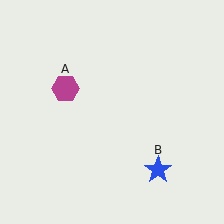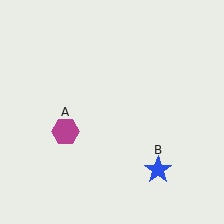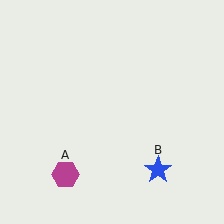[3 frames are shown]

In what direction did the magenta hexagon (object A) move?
The magenta hexagon (object A) moved down.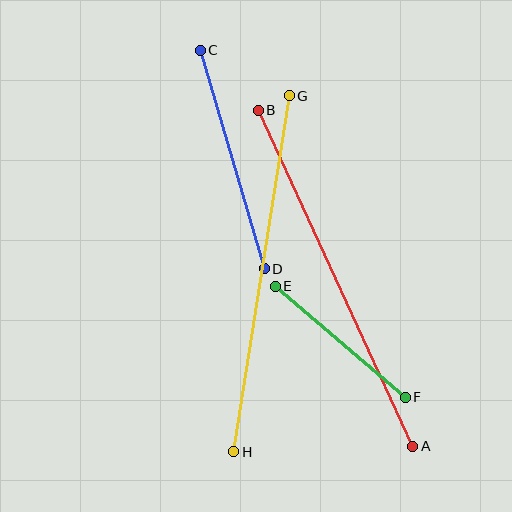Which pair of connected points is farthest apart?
Points A and B are farthest apart.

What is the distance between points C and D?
The distance is approximately 228 pixels.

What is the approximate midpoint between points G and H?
The midpoint is at approximately (262, 274) pixels.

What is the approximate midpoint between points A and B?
The midpoint is at approximately (335, 278) pixels.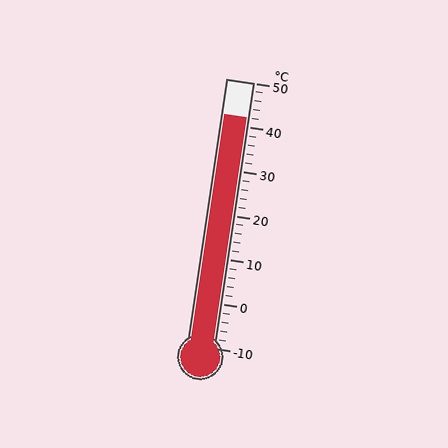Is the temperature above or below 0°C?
The temperature is above 0°C.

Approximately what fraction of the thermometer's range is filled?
The thermometer is filled to approximately 85% of its range.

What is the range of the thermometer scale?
The thermometer scale ranges from -10°C to 50°C.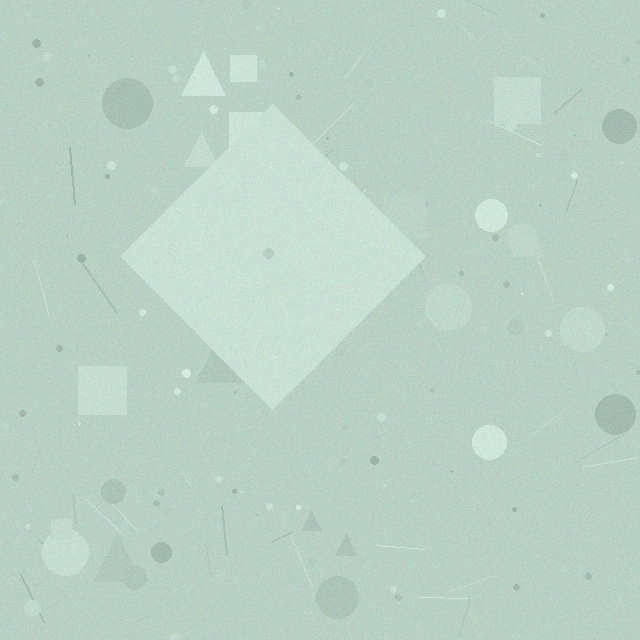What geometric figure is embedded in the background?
A diamond is embedded in the background.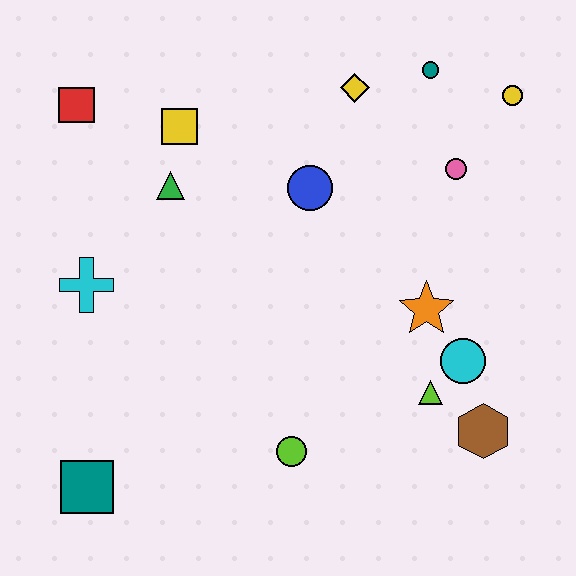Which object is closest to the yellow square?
The green triangle is closest to the yellow square.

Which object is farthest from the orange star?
The red square is farthest from the orange star.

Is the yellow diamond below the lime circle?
No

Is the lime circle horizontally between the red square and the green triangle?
No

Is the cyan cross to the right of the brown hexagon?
No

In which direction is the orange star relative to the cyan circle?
The orange star is above the cyan circle.